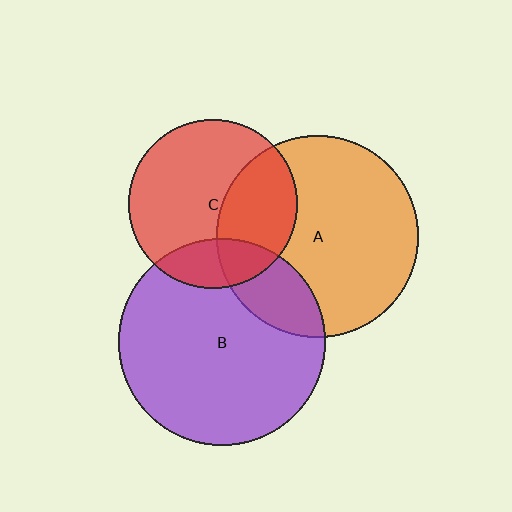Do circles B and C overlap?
Yes.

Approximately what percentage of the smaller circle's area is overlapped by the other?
Approximately 20%.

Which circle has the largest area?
Circle B (purple).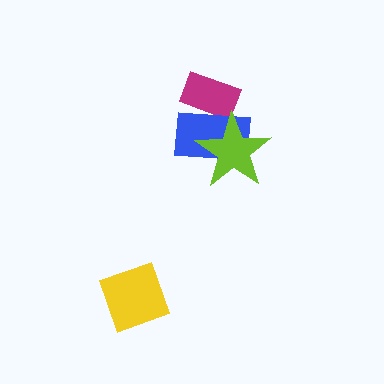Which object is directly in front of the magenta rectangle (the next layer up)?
The blue rectangle is directly in front of the magenta rectangle.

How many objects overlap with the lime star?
2 objects overlap with the lime star.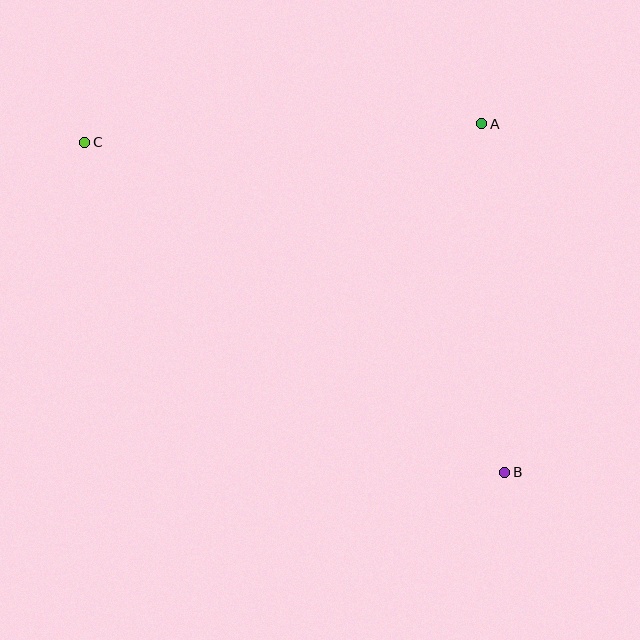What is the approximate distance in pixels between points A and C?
The distance between A and C is approximately 398 pixels.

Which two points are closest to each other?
Points A and B are closest to each other.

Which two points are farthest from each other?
Points B and C are farthest from each other.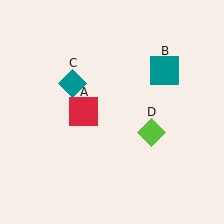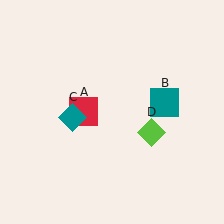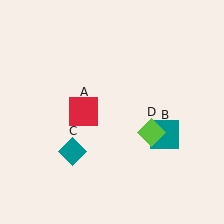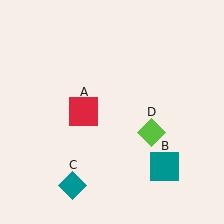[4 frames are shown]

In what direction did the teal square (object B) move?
The teal square (object B) moved down.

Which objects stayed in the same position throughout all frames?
Red square (object A) and lime diamond (object D) remained stationary.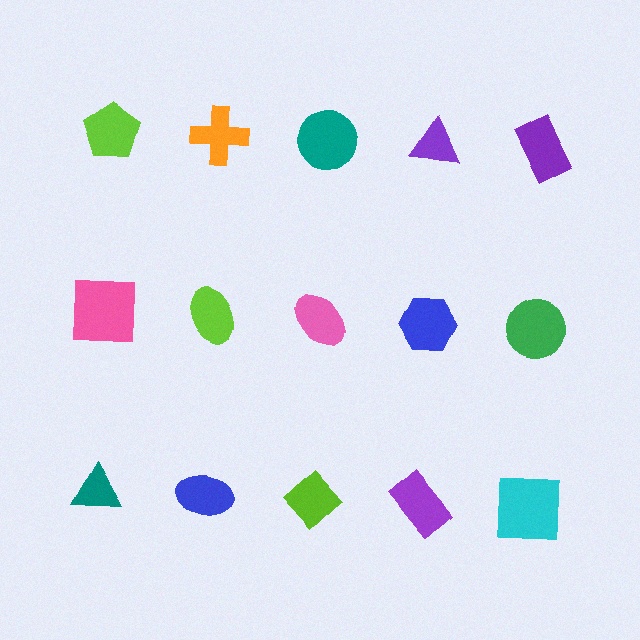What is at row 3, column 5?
A cyan square.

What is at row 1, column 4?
A purple triangle.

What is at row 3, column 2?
A blue ellipse.